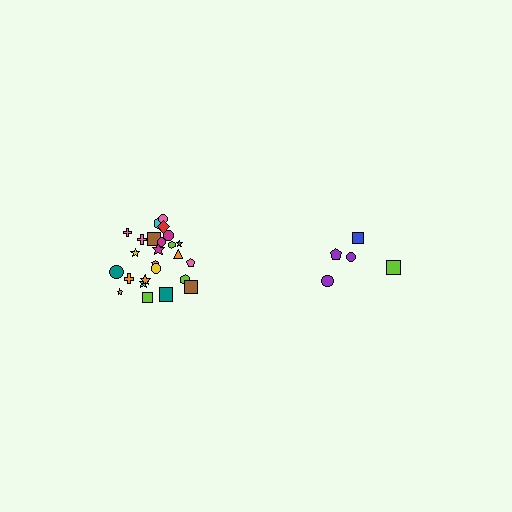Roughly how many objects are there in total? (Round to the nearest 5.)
Roughly 30 objects in total.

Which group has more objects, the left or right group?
The left group.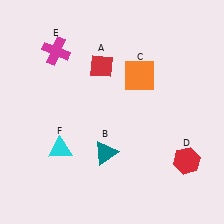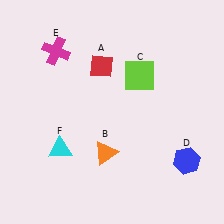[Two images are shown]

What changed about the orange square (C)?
In Image 1, C is orange. In Image 2, it changed to lime.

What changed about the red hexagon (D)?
In Image 1, D is red. In Image 2, it changed to blue.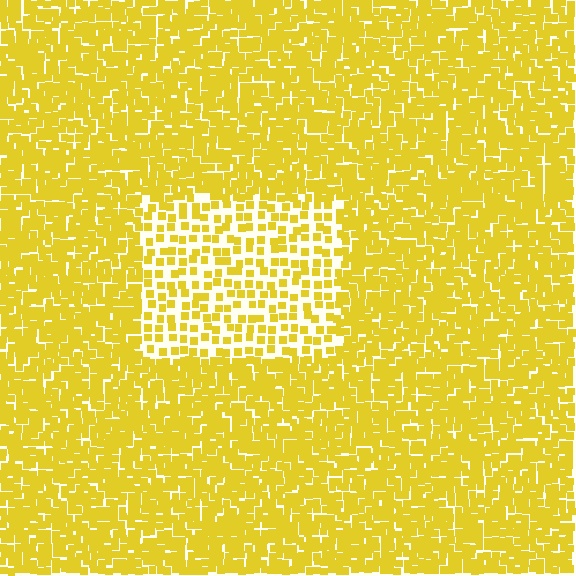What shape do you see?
I see a rectangle.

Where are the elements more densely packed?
The elements are more densely packed outside the rectangle boundary.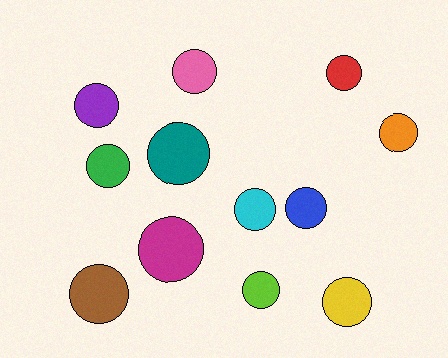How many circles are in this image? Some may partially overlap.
There are 12 circles.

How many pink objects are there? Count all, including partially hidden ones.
There is 1 pink object.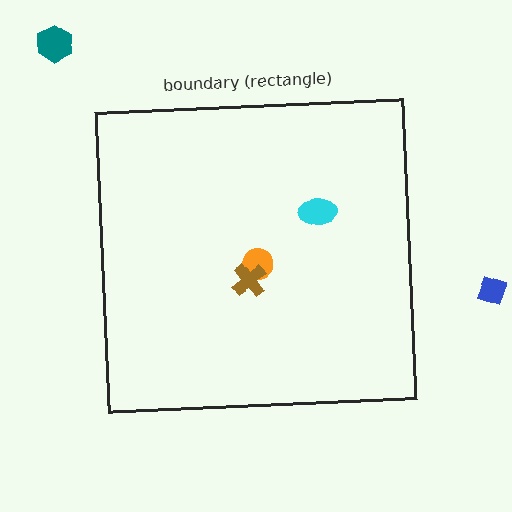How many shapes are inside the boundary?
3 inside, 2 outside.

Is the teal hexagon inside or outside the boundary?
Outside.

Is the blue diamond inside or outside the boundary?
Outside.